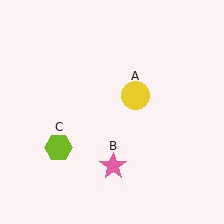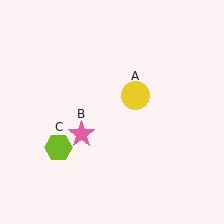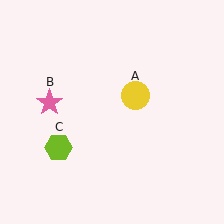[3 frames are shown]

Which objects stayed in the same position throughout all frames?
Yellow circle (object A) and lime hexagon (object C) remained stationary.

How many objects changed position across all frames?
1 object changed position: pink star (object B).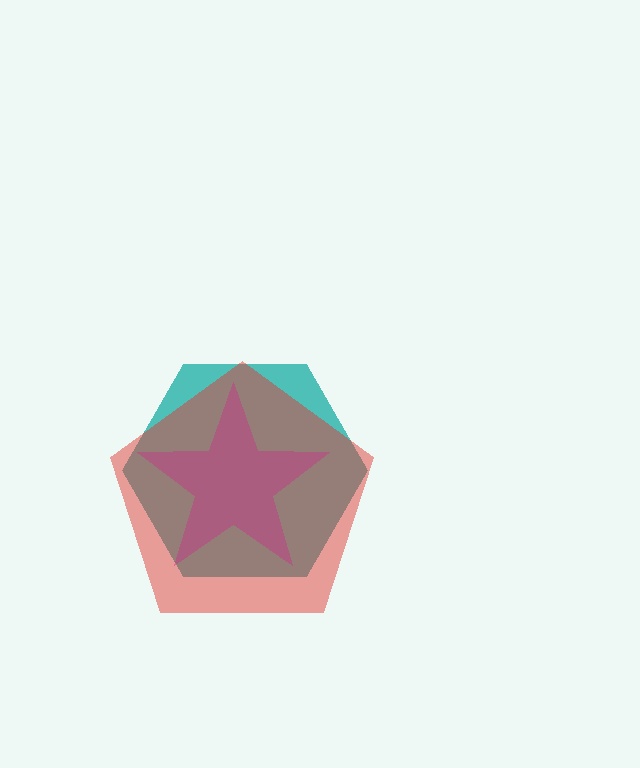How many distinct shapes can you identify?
There are 3 distinct shapes: a teal hexagon, a red pentagon, a magenta star.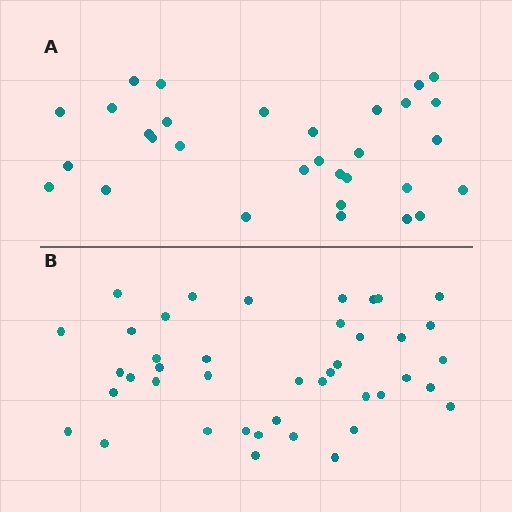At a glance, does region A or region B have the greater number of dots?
Region B (the bottom region) has more dots.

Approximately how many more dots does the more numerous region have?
Region B has roughly 12 or so more dots than region A.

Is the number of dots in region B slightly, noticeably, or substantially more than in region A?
Region B has noticeably more, but not dramatically so. The ratio is roughly 1.4 to 1.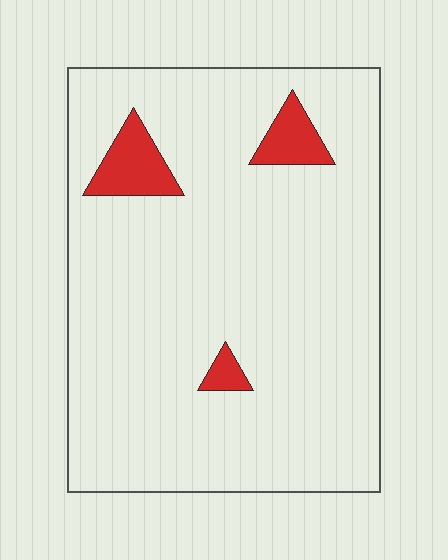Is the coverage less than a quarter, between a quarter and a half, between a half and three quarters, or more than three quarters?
Less than a quarter.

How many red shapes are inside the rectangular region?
3.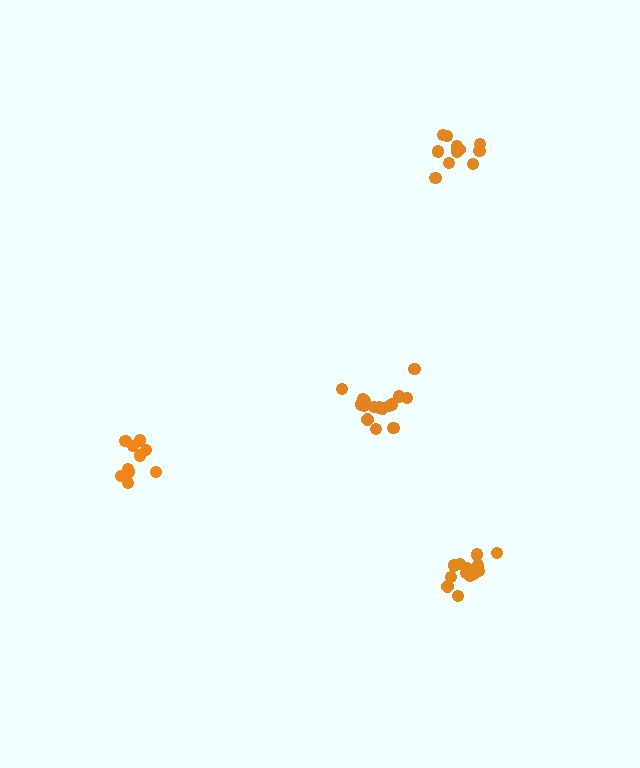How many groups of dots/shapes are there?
There are 4 groups.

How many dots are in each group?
Group 1: 16 dots, Group 2: 11 dots, Group 3: 14 dots, Group 4: 11 dots (52 total).